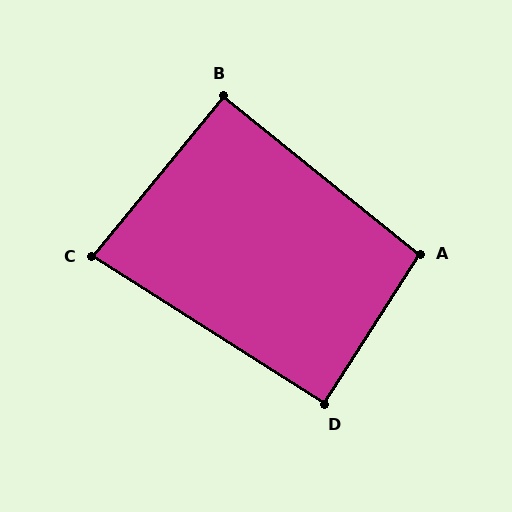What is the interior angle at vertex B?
Approximately 90 degrees (approximately right).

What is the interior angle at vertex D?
Approximately 90 degrees (approximately right).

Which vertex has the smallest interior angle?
C, at approximately 83 degrees.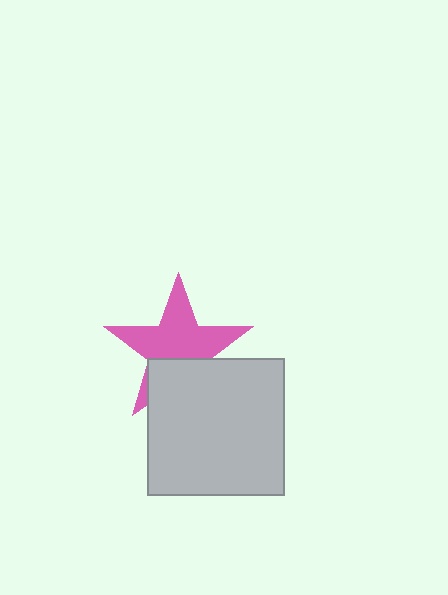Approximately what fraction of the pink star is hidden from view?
Roughly 34% of the pink star is hidden behind the light gray square.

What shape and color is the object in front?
The object in front is a light gray square.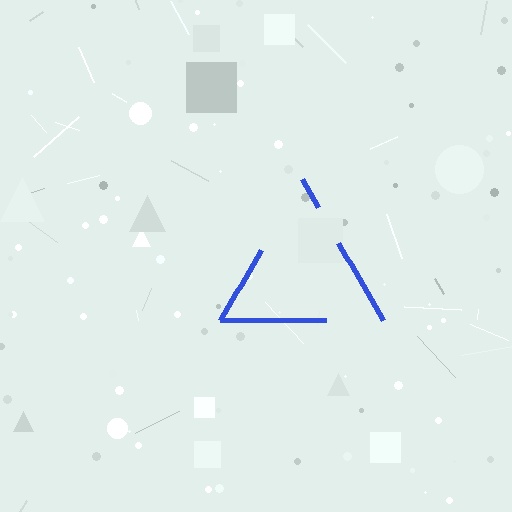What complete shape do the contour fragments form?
The contour fragments form a triangle.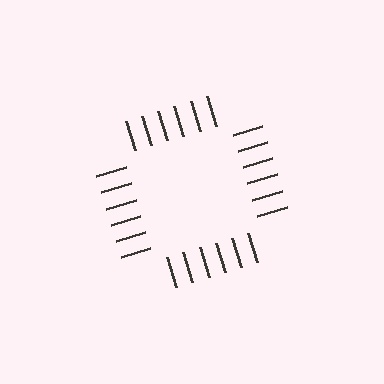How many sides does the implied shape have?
4 sides — the line-ends trace a square.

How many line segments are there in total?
24 — 6 along each of the 4 edges.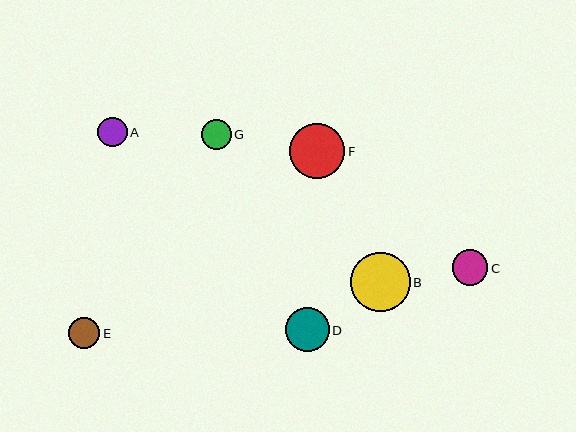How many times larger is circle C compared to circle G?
Circle C is approximately 1.2 times the size of circle G.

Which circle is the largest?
Circle B is the largest with a size of approximately 59 pixels.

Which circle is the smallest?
Circle A is the smallest with a size of approximately 30 pixels.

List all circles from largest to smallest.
From largest to smallest: B, F, D, C, E, G, A.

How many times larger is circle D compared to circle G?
Circle D is approximately 1.5 times the size of circle G.